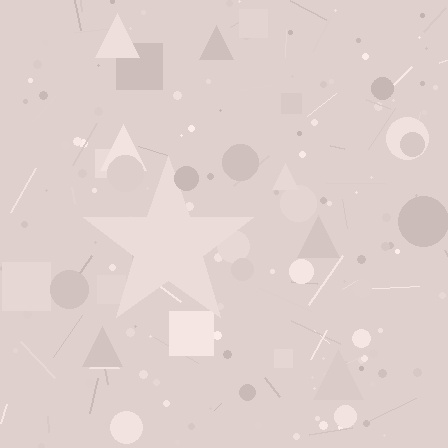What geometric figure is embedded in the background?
A star is embedded in the background.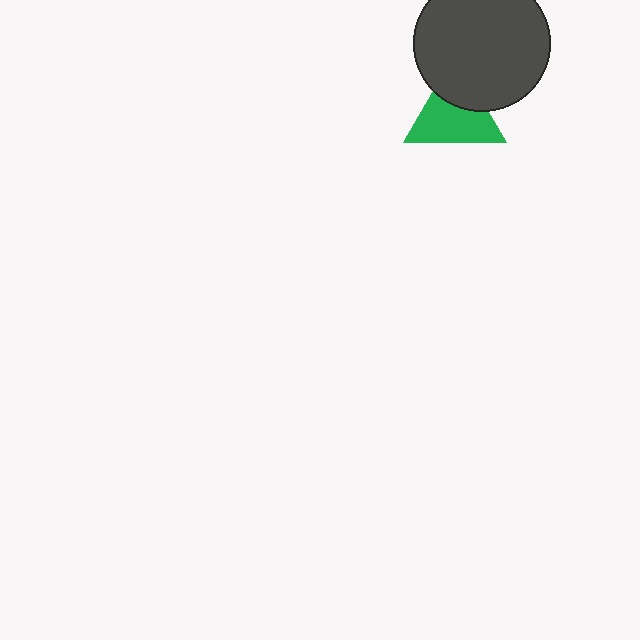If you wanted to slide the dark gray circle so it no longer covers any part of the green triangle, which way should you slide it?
Slide it up — that is the most direct way to separate the two shapes.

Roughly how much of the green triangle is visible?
Most of it is visible (roughly 67%).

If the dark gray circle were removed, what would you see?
You would see the complete green triangle.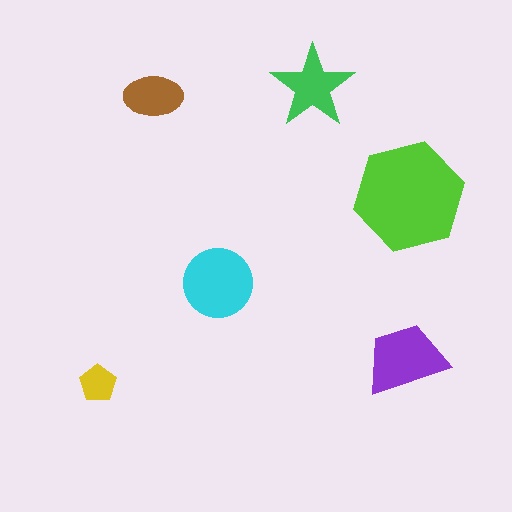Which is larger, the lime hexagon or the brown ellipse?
The lime hexagon.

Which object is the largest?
The lime hexagon.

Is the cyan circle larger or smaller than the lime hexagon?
Smaller.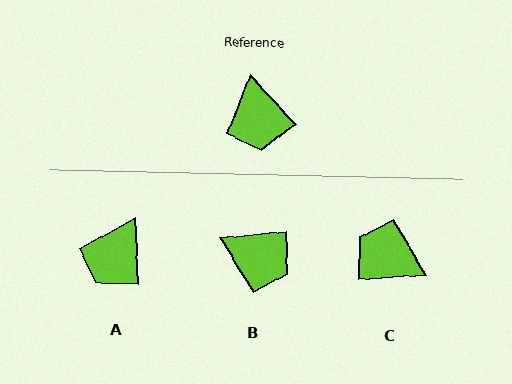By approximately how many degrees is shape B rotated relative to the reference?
Approximately 53 degrees counter-clockwise.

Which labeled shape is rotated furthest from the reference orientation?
C, about 128 degrees away.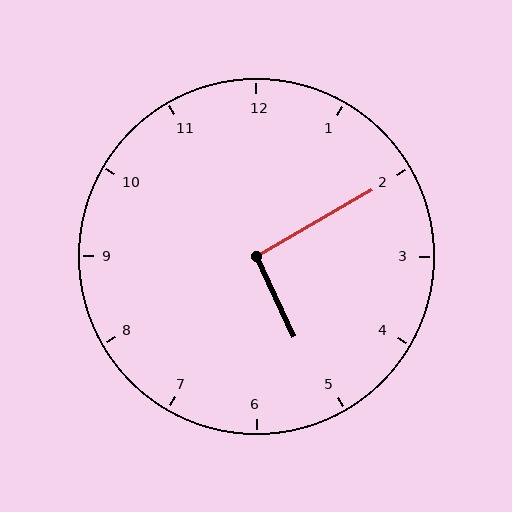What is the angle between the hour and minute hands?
Approximately 95 degrees.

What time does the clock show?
5:10.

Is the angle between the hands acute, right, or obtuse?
It is right.